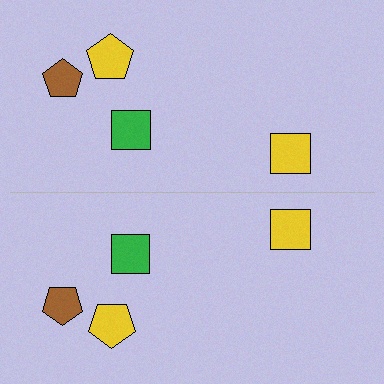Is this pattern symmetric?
Yes, this pattern has bilateral (reflection) symmetry.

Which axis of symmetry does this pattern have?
The pattern has a horizontal axis of symmetry running through the center of the image.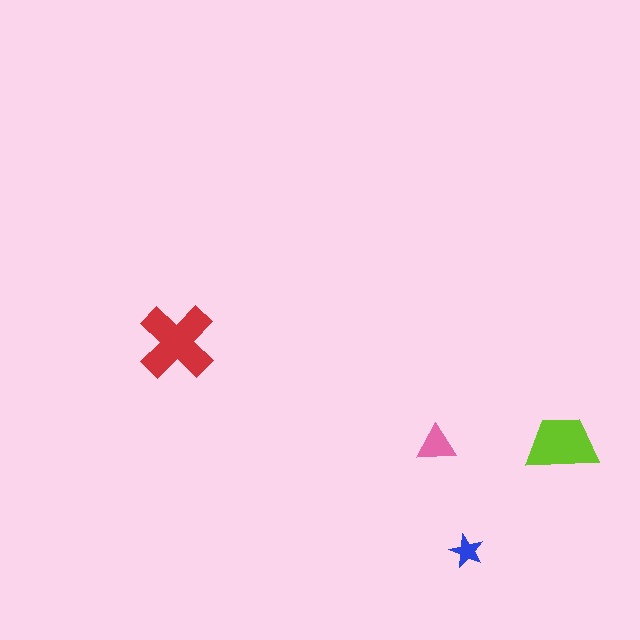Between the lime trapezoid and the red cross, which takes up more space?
The red cross.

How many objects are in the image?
There are 4 objects in the image.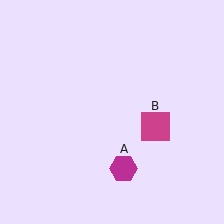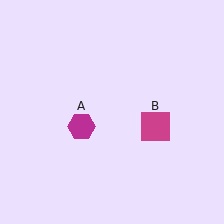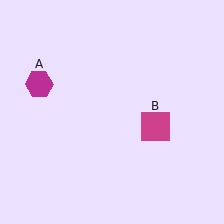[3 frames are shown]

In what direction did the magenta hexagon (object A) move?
The magenta hexagon (object A) moved up and to the left.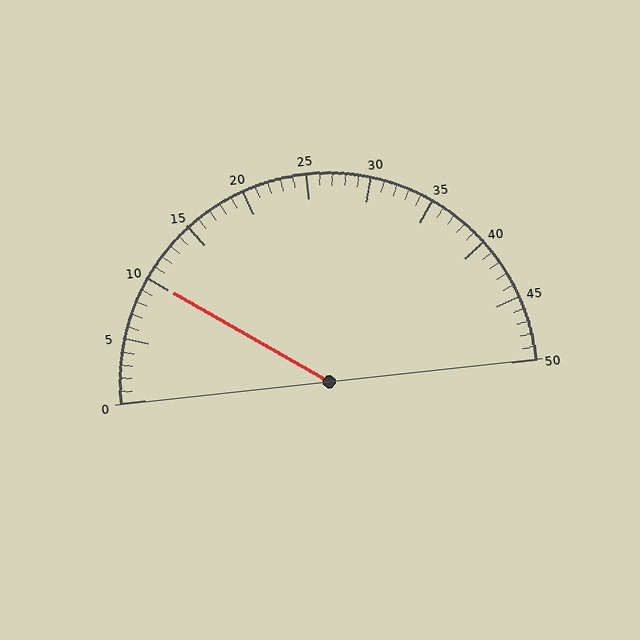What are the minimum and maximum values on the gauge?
The gauge ranges from 0 to 50.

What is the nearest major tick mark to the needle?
The nearest major tick mark is 10.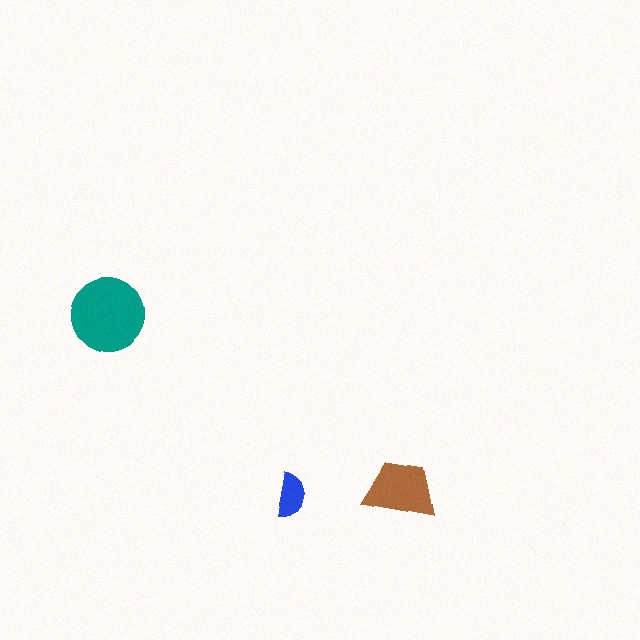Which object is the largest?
The teal circle.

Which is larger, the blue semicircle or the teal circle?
The teal circle.